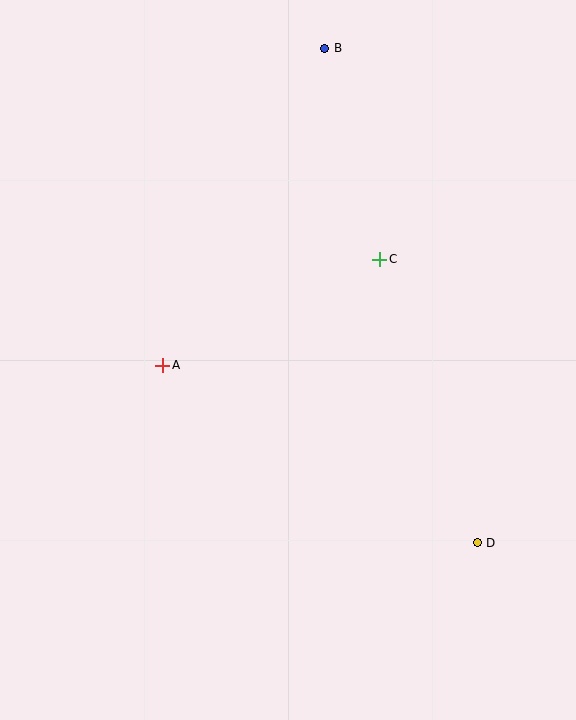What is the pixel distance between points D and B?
The distance between D and B is 518 pixels.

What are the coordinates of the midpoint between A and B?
The midpoint between A and B is at (244, 207).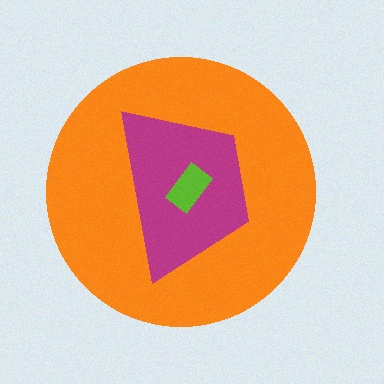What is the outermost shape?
The orange circle.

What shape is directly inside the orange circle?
The magenta trapezoid.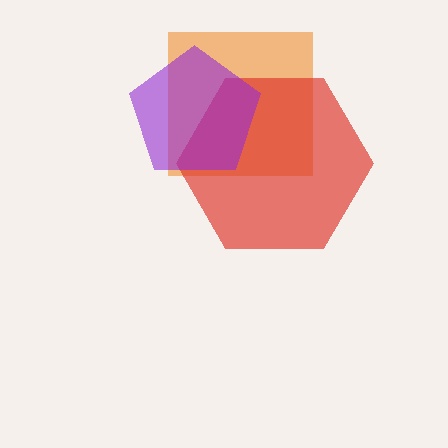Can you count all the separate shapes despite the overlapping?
Yes, there are 3 separate shapes.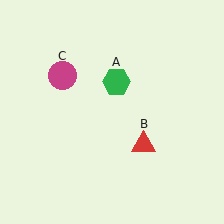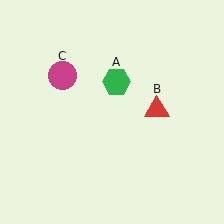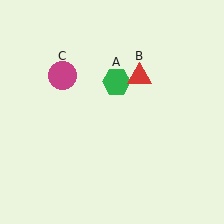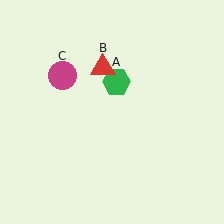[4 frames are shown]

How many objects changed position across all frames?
1 object changed position: red triangle (object B).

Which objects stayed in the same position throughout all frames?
Green hexagon (object A) and magenta circle (object C) remained stationary.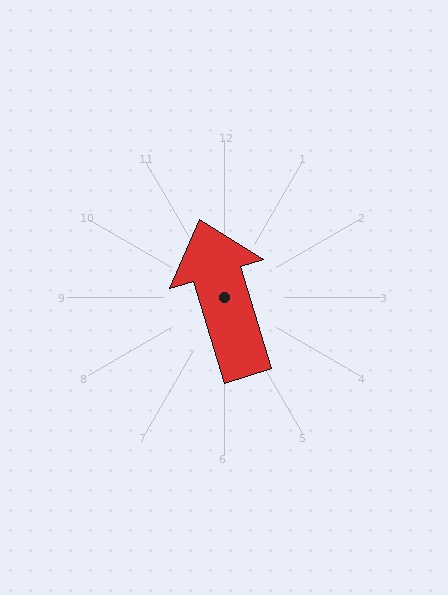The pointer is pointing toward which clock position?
Roughly 11 o'clock.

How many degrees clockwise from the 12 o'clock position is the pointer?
Approximately 343 degrees.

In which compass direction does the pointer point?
North.